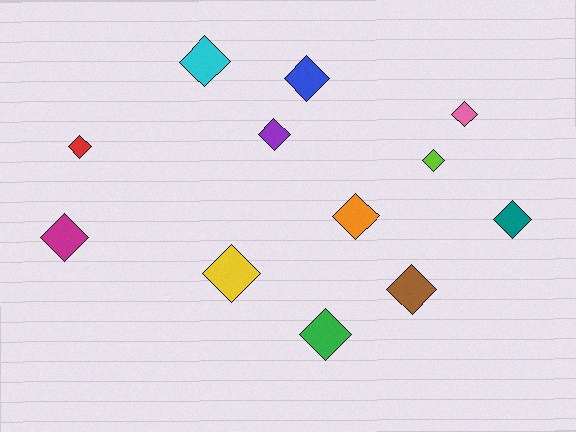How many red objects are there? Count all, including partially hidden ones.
There is 1 red object.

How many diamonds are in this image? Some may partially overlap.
There are 12 diamonds.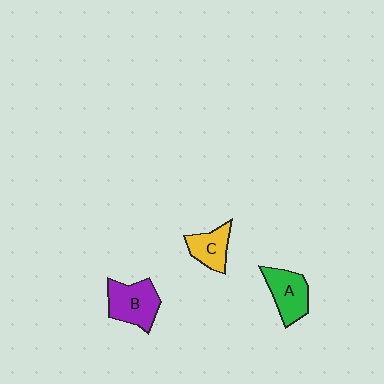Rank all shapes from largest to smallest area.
From largest to smallest: B (purple), A (green), C (yellow).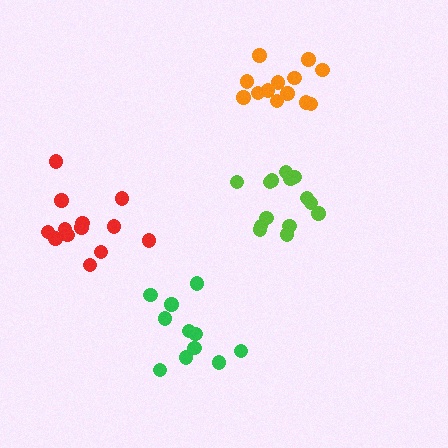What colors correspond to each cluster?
The clusters are colored: lime, red, green, orange.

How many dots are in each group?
Group 1: 15 dots, Group 2: 13 dots, Group 3: 12 dots, Group 4: 14 dots (54 total).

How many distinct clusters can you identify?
There are 4 distinct clusters.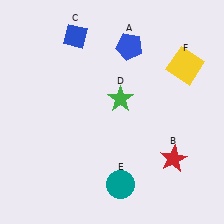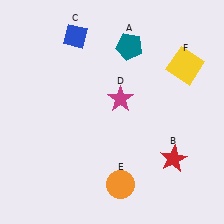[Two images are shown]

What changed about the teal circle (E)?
In Image 1, E is teal. In Image 2, it changed to orange.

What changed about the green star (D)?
In Image 1, D is green. In Image 2, it changed to magenta.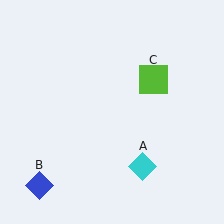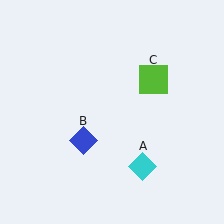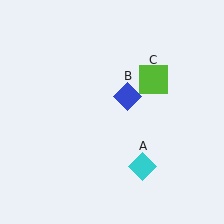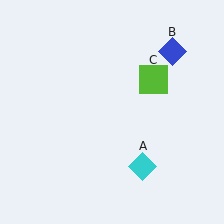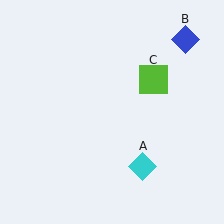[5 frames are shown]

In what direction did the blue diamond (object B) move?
The blue diamond (object B) moved up and to the right.